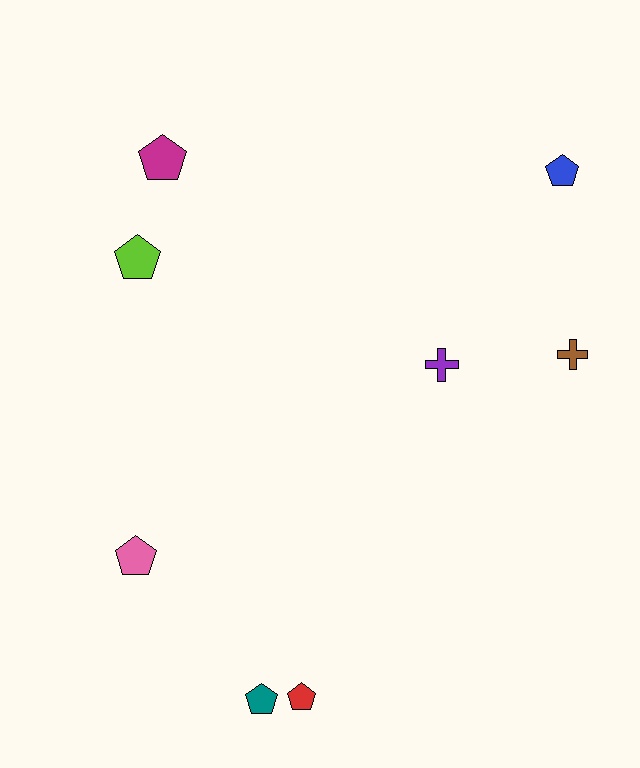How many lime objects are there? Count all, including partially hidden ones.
There is 1 lime object.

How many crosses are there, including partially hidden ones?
There are 2 crosses.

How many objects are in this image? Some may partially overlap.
There are 8 objects.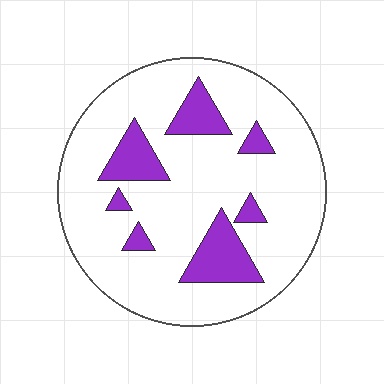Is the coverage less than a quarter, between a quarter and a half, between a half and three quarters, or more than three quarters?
Less than a quarter.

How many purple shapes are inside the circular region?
7.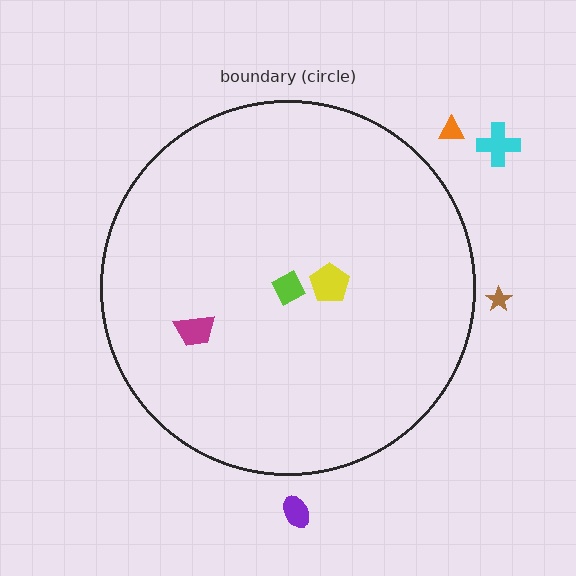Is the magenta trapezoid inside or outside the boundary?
Inside.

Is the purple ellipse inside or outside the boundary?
Outside.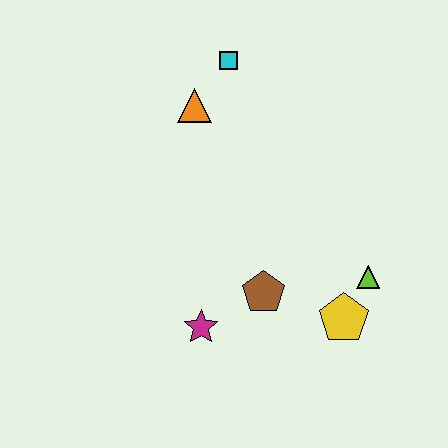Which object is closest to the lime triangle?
The yellow pentagon is closest to the lime triangle.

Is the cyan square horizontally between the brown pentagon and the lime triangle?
No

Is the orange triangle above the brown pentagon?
Yes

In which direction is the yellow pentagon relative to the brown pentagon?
The yellow pentagon is to the right of the brown pentagon.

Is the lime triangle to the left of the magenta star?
No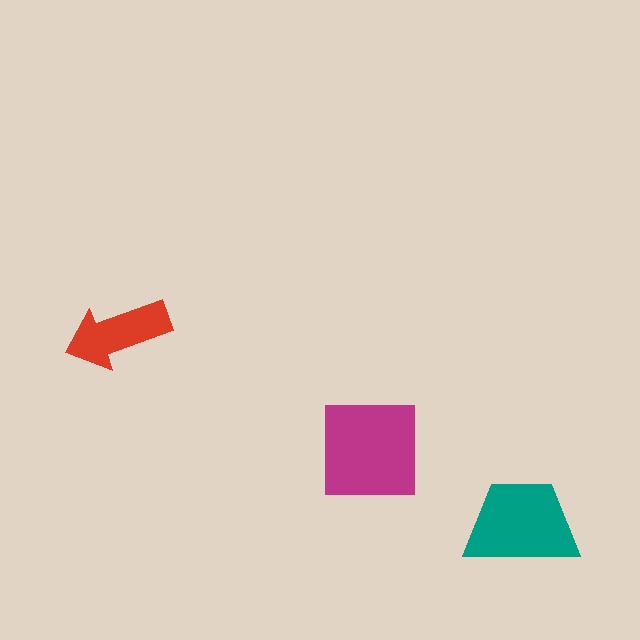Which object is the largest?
The magenta square.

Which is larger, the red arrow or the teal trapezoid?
The teal trapezoid.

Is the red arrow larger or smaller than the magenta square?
Smaller.